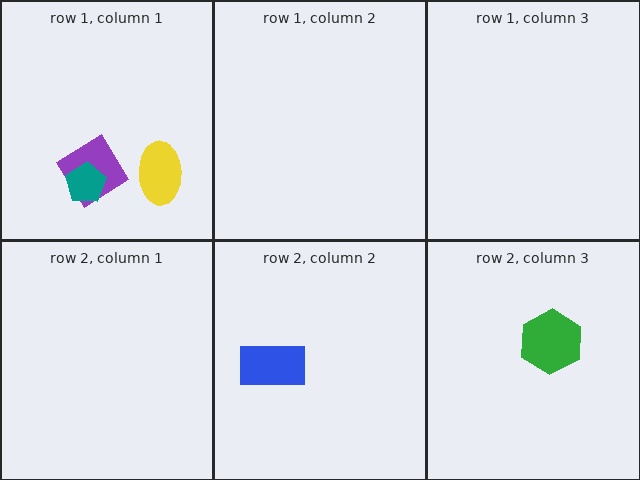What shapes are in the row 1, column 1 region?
The yellow ellipse, the purple diamond, the teal pentagon.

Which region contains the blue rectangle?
The row 2, column 2 region.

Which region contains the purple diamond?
The row 1, column 1 region.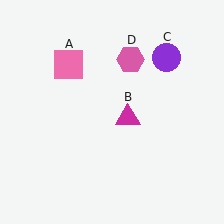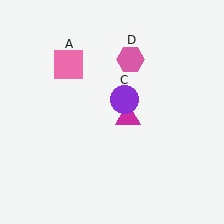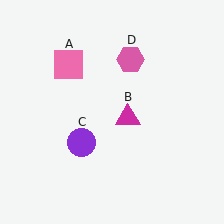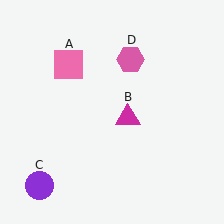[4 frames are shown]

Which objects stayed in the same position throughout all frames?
Pink square (object A) and magenta triangle (object B) and pink hexagon (object D) remained stationary.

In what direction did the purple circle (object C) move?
The purple circle (object C) moved down and to the left.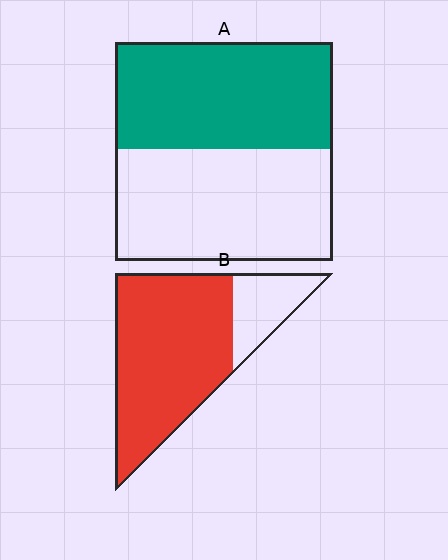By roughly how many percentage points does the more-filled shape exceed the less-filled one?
By roughly 30 percentage points (B over A).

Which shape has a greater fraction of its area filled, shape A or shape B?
Shape B.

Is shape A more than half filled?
Roughly half.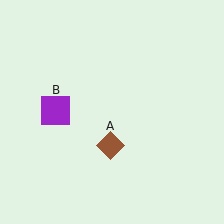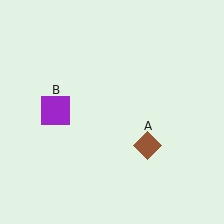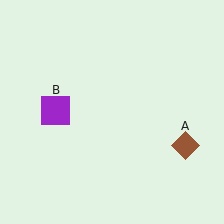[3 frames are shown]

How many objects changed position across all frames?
1 object changed position: brown diamond (object A).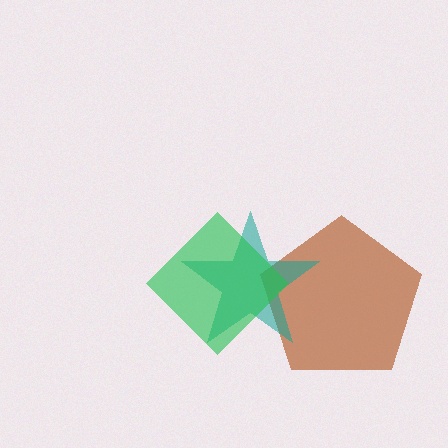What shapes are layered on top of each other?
The layered shapes are: a brown pentagon, a teal star, a green diamond.